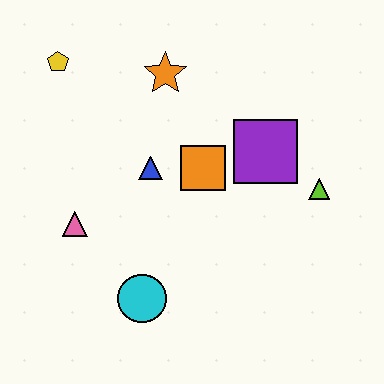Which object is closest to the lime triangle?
The purple square is closest to the lime triangle.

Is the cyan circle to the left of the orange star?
Yes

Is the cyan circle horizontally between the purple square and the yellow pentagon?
Yes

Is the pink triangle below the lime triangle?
Yes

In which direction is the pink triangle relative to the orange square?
The pink triangle is to the left of the orange square.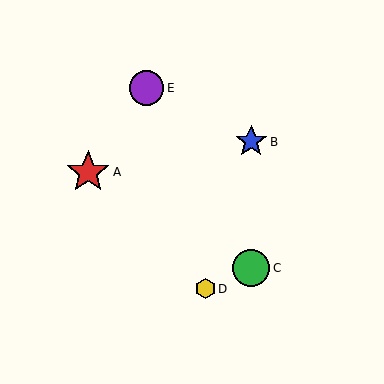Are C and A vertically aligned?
No, C is at x≈251 and A is at x≈88.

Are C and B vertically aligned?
Yes, both are at x≈251.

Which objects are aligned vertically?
Objects B, C are aligned vertically.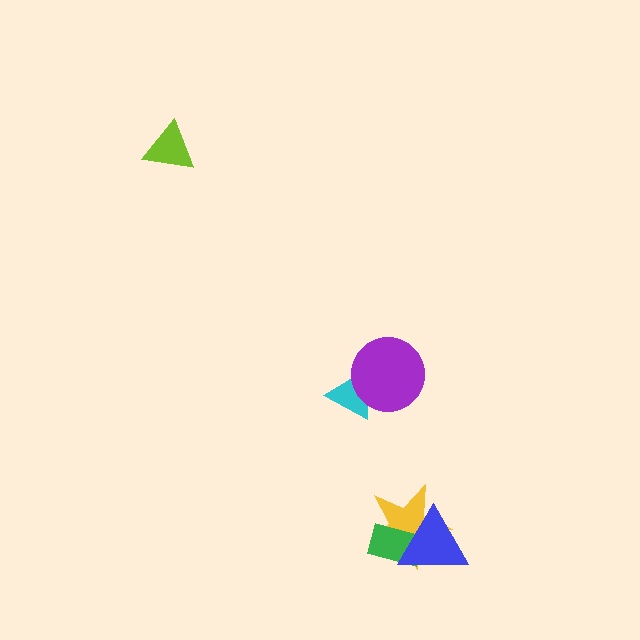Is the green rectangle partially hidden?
Yes, it is partially covered by another shape.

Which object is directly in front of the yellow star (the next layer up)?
The green rectangle is directly in front of the yellow star.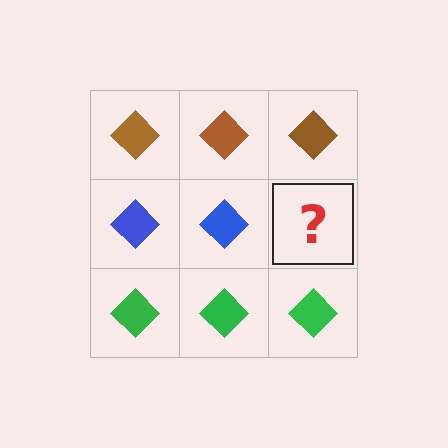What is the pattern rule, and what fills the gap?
The rule is that each row has a consistent color. The gap should be filled with a blue diamond.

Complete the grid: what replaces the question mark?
The question mark should be replaced with a blue diamond.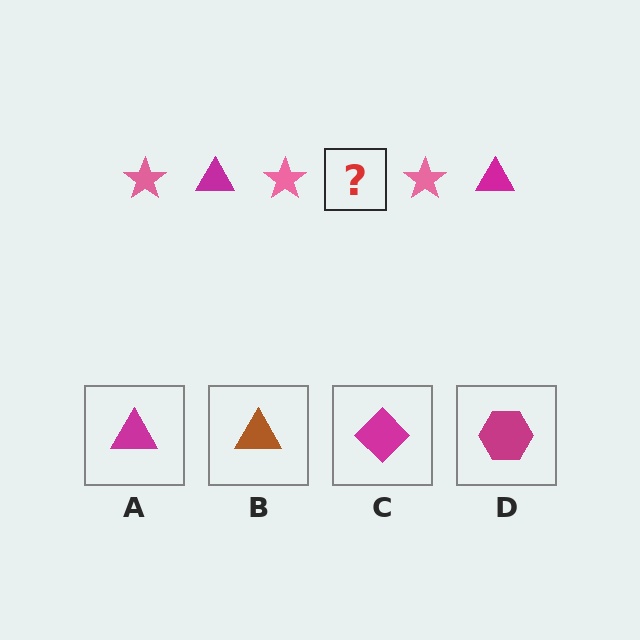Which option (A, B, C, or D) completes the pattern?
A.